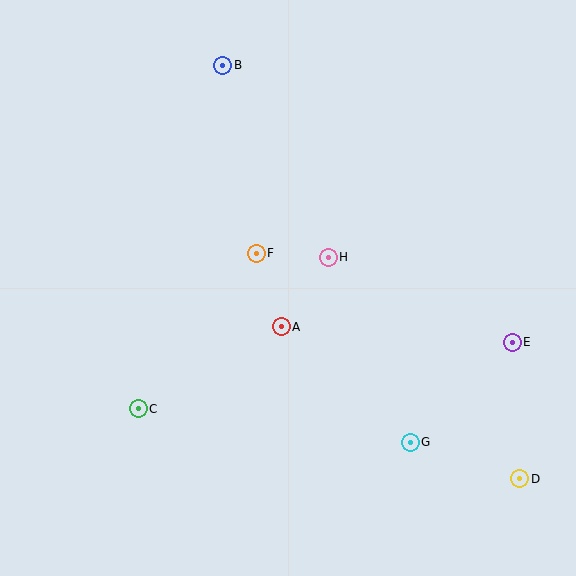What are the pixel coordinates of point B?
Point B is at (223, 65).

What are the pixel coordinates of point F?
Point F is at (256, 253).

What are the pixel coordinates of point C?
Point C is at (138, 409).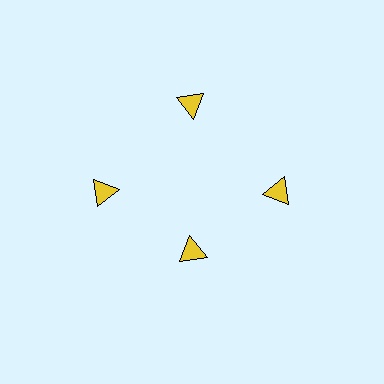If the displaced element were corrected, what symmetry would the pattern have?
It would have 4-fold rotational symmetry — the pattern would map onto itself every 90 degrees.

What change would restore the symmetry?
The symmetry would be restored by moving it outward, back onto the ring so that all 4 triangles sit at equal angles and equal distance from the center.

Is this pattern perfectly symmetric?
No. The 4 yellow triangles are arranged in a ring, but one element near the 6 o'clock position is pulled inward toward the center, breaking the 4-fold rotational symmetry.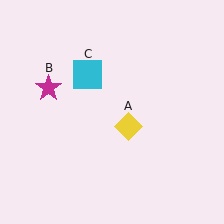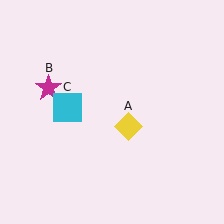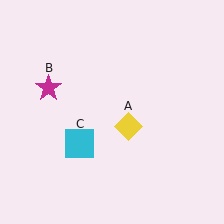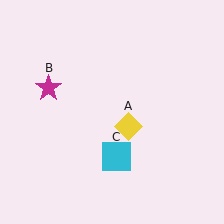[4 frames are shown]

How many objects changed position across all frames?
1 object changed position: cyan square (object C).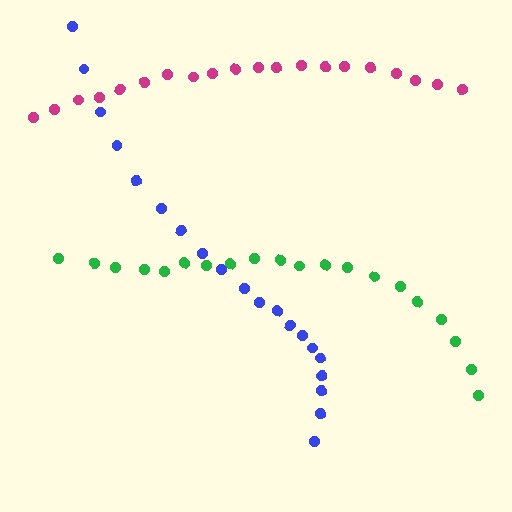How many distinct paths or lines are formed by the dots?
There are 3 distinct paths.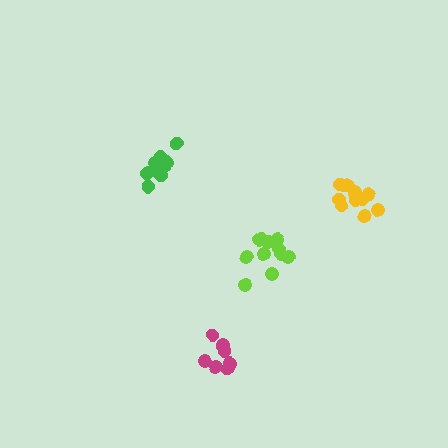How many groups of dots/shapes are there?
There are 4 groups.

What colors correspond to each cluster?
The clusters are colored: lime, green, magenta, yellow.